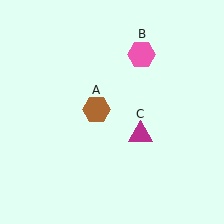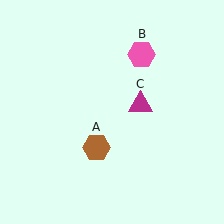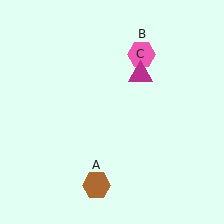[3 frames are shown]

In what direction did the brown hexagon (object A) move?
The brown hexagon (object A) moved down.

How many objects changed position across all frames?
2 objects changed position: brown hexagon (object A), magenta triangle (object C).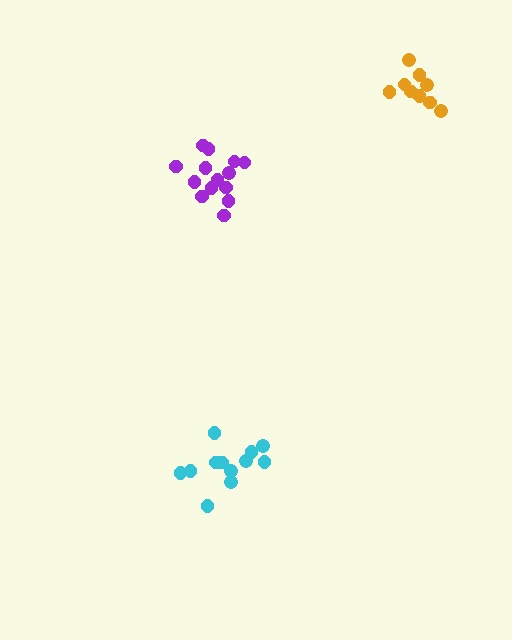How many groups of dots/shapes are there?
There are 3 groups.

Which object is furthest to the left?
The purple cluster is leftmost.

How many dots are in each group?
Group 1: 14 dots, Group 2: 12 dots, Group 3: 9 dots (35 total).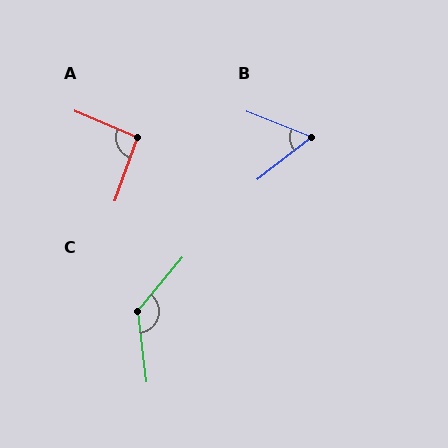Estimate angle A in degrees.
Approximately 93 degrees.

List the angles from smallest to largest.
B (60°), A (93°), C (133°).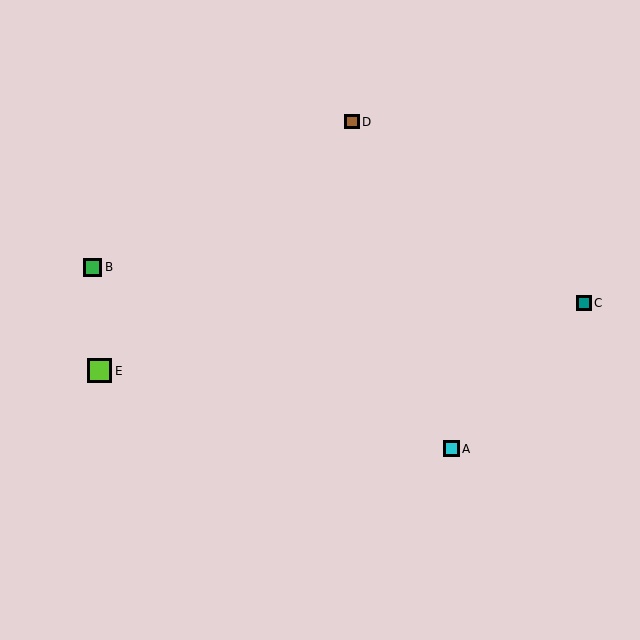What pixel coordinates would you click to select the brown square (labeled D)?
Click at (352, 122) to select the brown square D.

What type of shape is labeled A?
Shape A is a cyan square.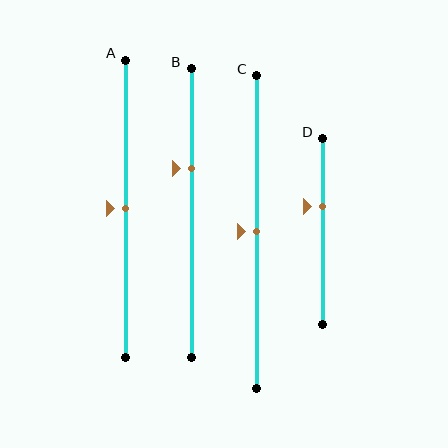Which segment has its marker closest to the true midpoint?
Segment A has its marker closest to the true midpoint.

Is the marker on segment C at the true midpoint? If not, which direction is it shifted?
Yes, the marker on segment C is at the true midpoint.